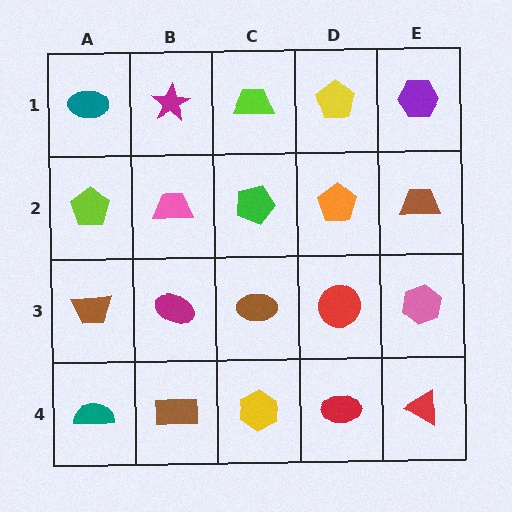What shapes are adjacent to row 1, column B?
A pink trapezoid (row 2, column B), a teal ellipse (row 1, column A), a lime trapezoid (row 1, column C).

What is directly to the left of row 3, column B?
A brown trapezoid.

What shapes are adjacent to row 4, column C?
A brown ellipse (row 3, column C), a brown rectangle (row 4, column B), a red ellipse (row 4, column D).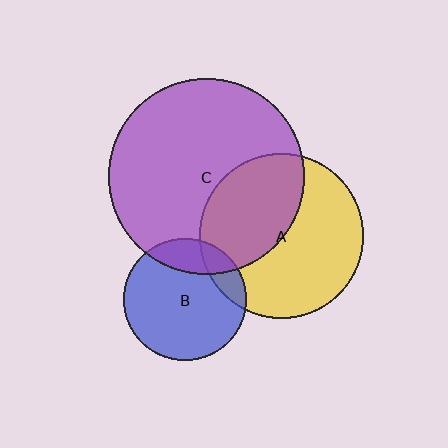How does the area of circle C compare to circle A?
Approximately 1.4 times.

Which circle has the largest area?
Circle C (purple).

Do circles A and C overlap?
Yes.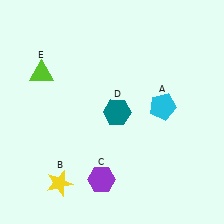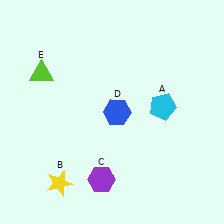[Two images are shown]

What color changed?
The hexagon (D) changed from teal in Image 1 to blue in Image 2.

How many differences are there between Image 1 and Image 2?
There is 1 difference between the two images.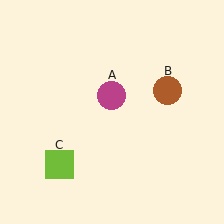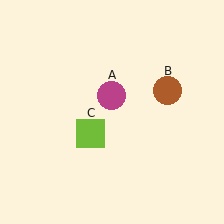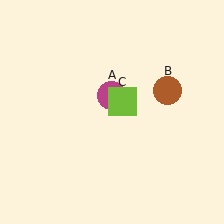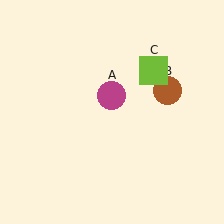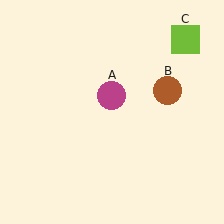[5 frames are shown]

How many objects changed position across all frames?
1 object changed position: lime square (object C).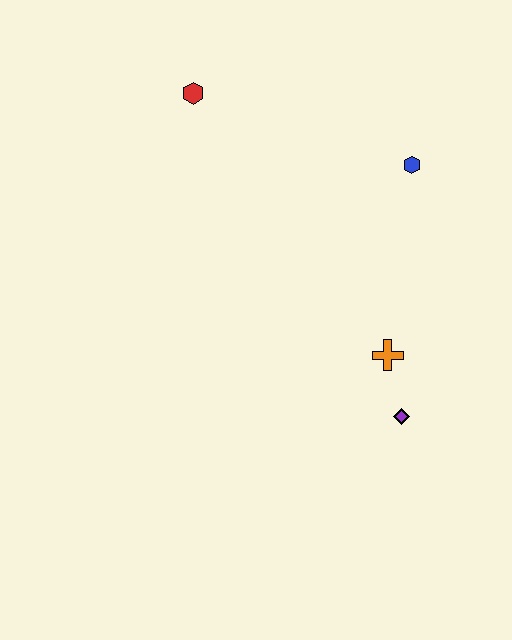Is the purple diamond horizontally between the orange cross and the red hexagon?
No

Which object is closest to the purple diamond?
The orange cross is closest to the purple diamond.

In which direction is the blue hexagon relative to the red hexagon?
The blue hexagon is to the right of the red hexagon.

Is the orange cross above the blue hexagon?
No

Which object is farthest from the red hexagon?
The purple diamond is farthest from the red hexagon.